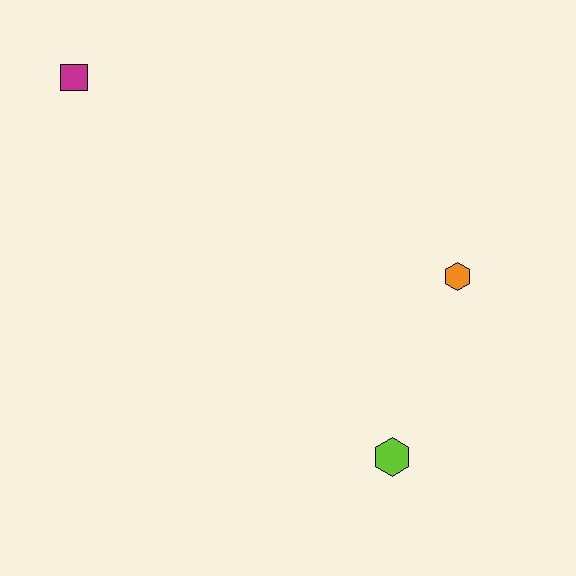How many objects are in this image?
There are 3 objects.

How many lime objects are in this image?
There is 1 lime object.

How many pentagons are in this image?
There are no pentagons.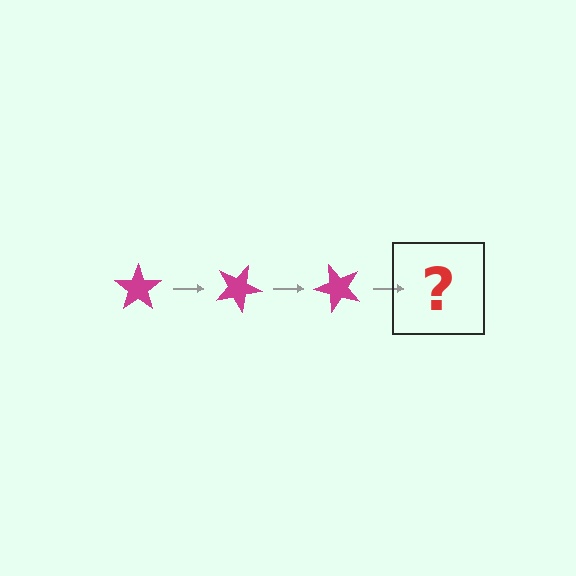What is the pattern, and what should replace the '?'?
The pattern is that the star rotates 25 degrees each step. The '?' should be a magenta star rotated 75 degrees.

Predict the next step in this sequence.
The next step is a magenta star rotated 75 degrees.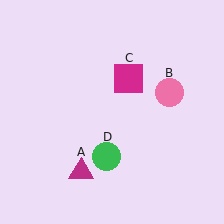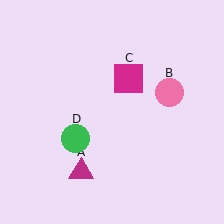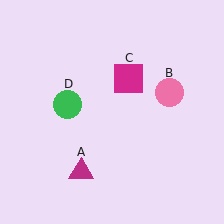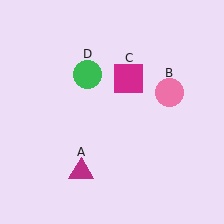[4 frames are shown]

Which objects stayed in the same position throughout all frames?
Magenta triangle (object A) and pink circle (object B) and magenta square (object C) remained stationary.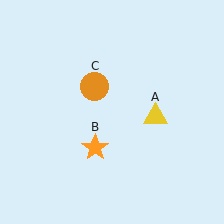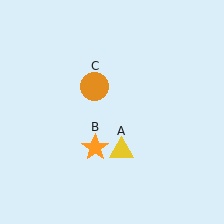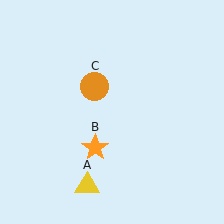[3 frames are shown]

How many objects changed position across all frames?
1 object changed position: yellow triangle (object A).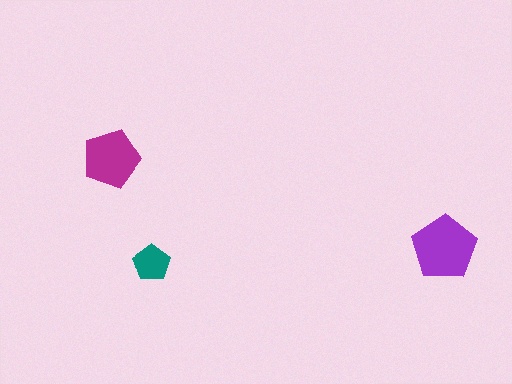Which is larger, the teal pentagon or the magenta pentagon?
The magenta one.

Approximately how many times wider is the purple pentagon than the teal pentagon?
About 2 times wider.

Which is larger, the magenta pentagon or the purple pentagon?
The purple one.